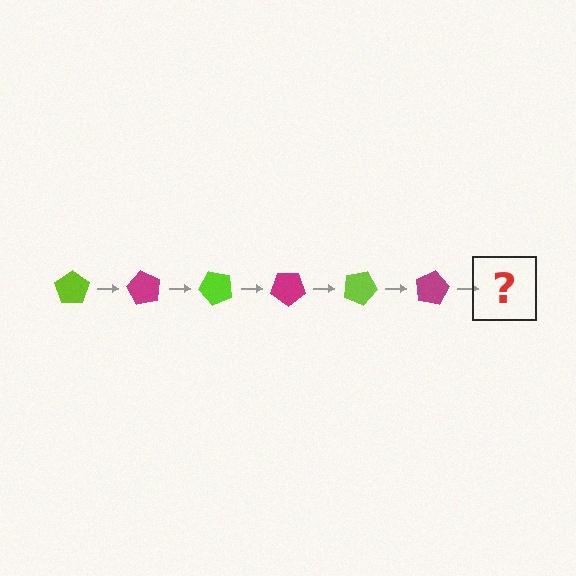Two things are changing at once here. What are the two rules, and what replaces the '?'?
The two rules are that it rotates 60 degrees each step and the color cycles through lime and magenta. The '?' should be a lime pentagon, rotated 360 degrees from the start.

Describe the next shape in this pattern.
It should be a lime pentagon, rotated 360 degrees from the start.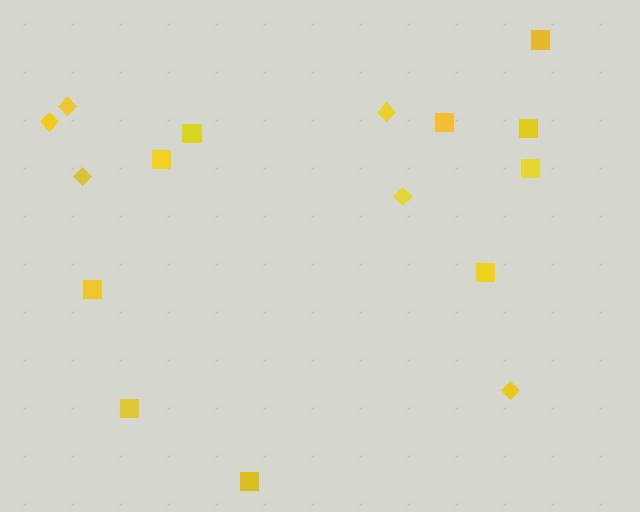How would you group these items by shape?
There are 2 groups: one group of diamonds (6) and one group of squares (10).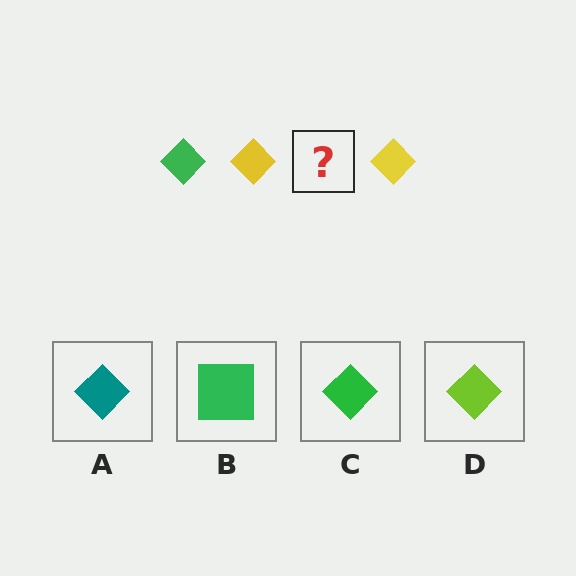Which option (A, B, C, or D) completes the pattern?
C.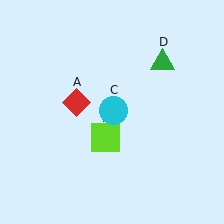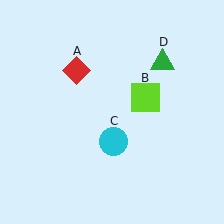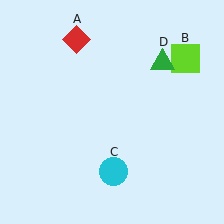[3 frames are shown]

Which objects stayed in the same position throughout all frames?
Green triangle (object D) remained stationary.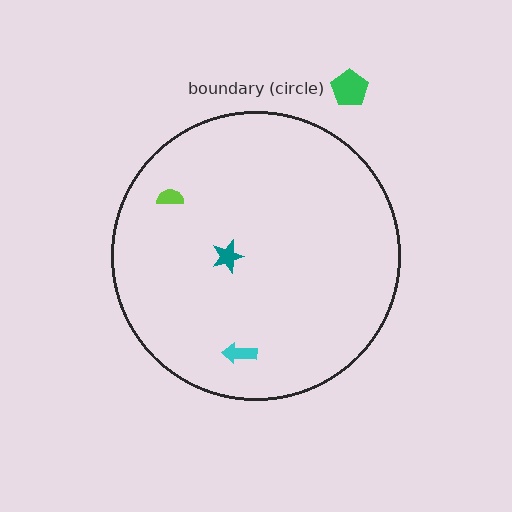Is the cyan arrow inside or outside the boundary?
Inside.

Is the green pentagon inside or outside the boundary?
Outside.